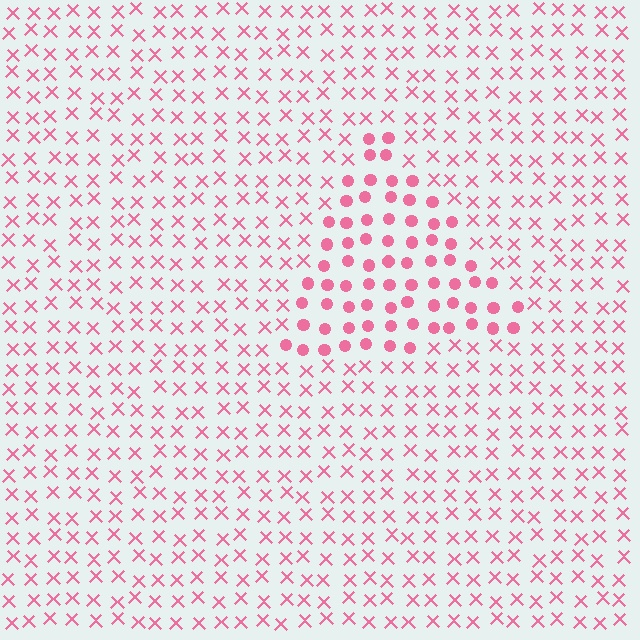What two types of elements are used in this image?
The image uses circles inside the triangle region and X marks outside it.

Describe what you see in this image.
The image is filled with small pink elements arranged in a uniform grid. A triangle-shaped region contains circles, while the surrounding area contains X marks. The boundary is defined purely by the change in element shape.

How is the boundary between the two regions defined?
The boundary is defined by a change in element shape: circles inside vs. X marks outside. All elements share the same color and spacing.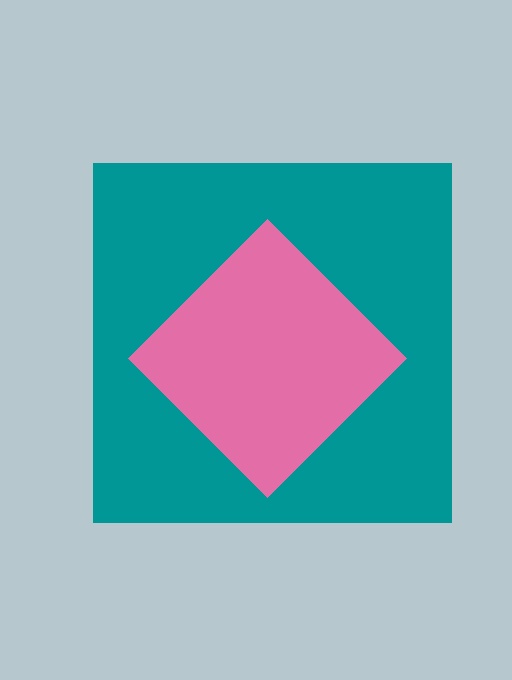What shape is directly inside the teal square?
The pink diamond.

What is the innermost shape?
The pink diamond.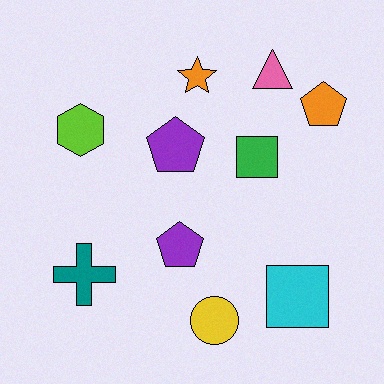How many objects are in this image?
There are 10 objects.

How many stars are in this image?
There is 1 star.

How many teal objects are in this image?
There is 1 teal object.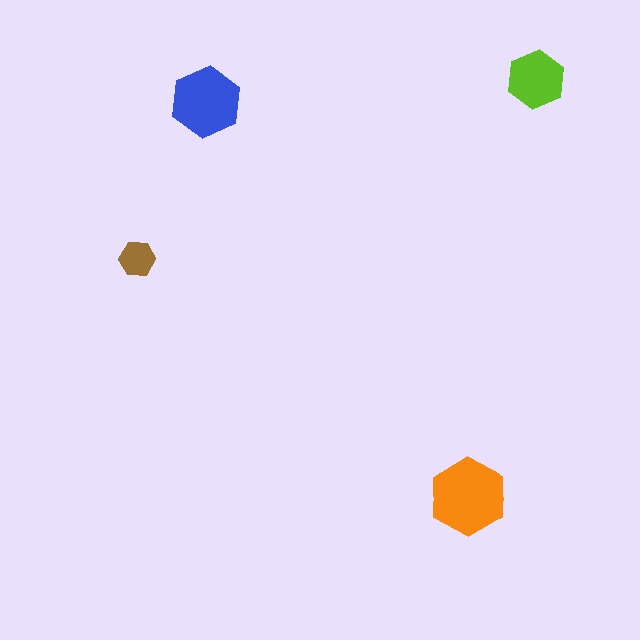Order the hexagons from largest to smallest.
the orange one, the blue one, the lime one, the brown one.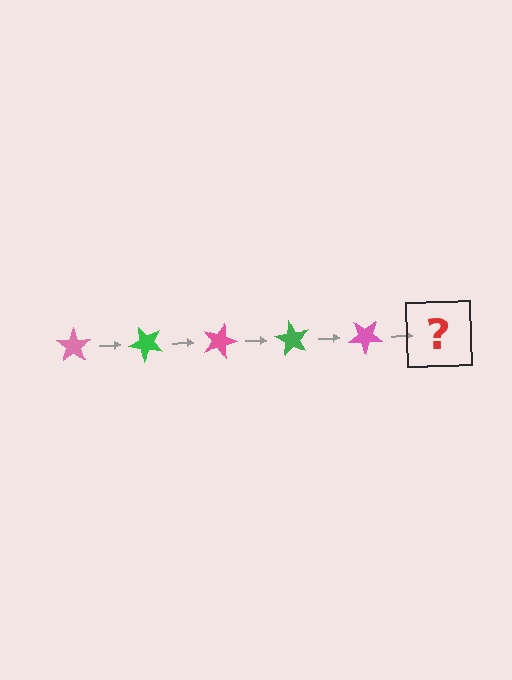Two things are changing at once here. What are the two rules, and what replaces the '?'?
The two rules are that it rotates 45 degrees each step and the color cycles through pink and green. The '?' should be a green star, rotated 225 degrees from the start.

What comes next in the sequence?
The next element should be a green star, rotated 225 degrees from the start.